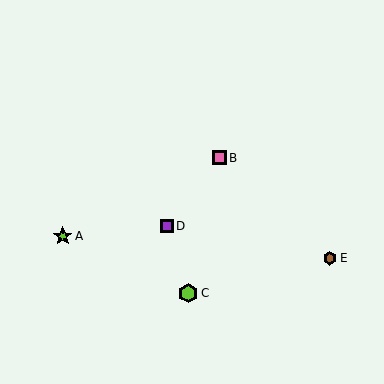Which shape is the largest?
The lime hexagon (labeled C) is the largest.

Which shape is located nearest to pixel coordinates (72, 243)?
The lime star (labeled A) at (63, 236) is nearest to that location.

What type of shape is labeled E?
Shape E is a brown hexagon.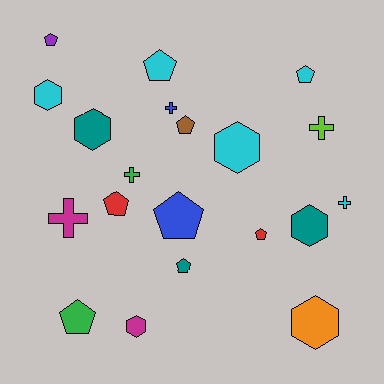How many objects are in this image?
There are 20 objects.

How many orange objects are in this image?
There is 1 orange object.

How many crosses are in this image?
There are 5 crosses.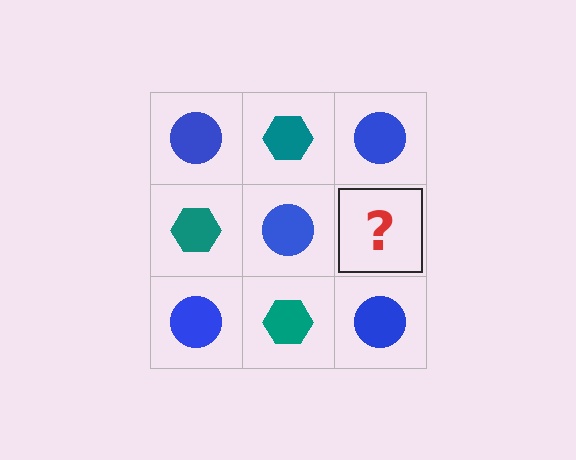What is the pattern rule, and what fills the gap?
The rule is that it alternates blue circle and teal hexagon in a checkerboard pattern. The gap should be filled with a teal hexagon.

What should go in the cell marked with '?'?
The missing cell should contain a teal hexagon.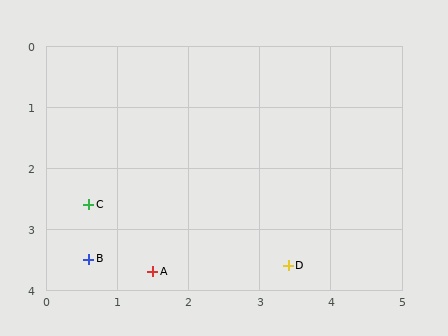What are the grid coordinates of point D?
Point D is at approximately (3.4, 3.6).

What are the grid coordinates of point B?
Point B is at approximately (0.6, 3.5).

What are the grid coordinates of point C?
Point C is at approximately (0.6, 2.6).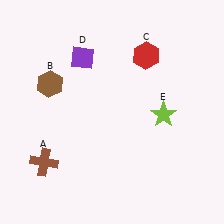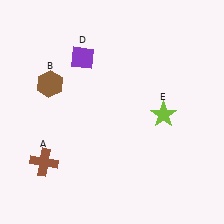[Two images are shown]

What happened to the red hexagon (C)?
The red hexagon (C) was removed in Image 2. It was in the top-right area of Image 1.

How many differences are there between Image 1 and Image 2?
There is 1 difference between the two images.